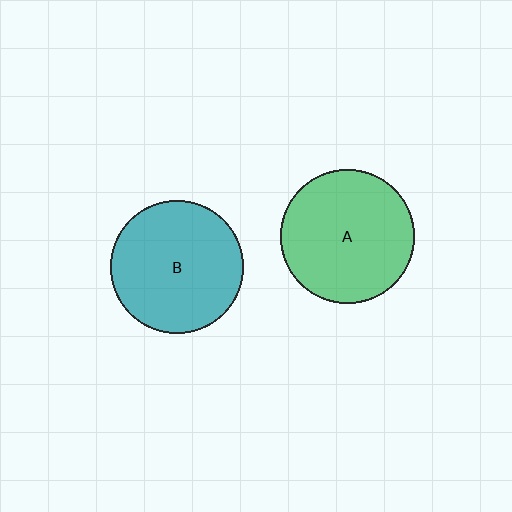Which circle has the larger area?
Circle A (green).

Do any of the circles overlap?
No, none of the circles overlap.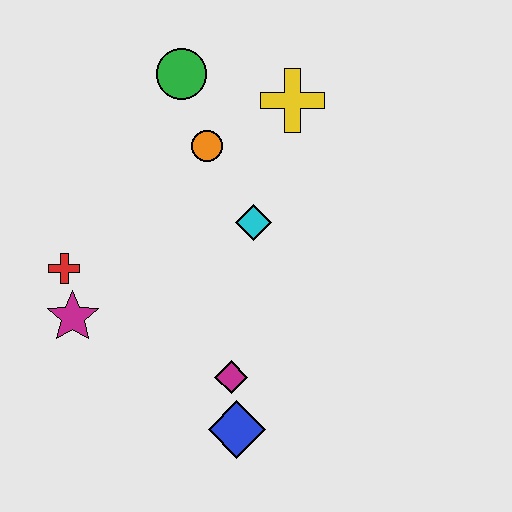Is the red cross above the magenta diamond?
Yes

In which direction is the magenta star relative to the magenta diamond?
The magenta star is to the left of the magenta diamond.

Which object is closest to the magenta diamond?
The blue diamond is closest to the magenta diamond.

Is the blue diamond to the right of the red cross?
Yes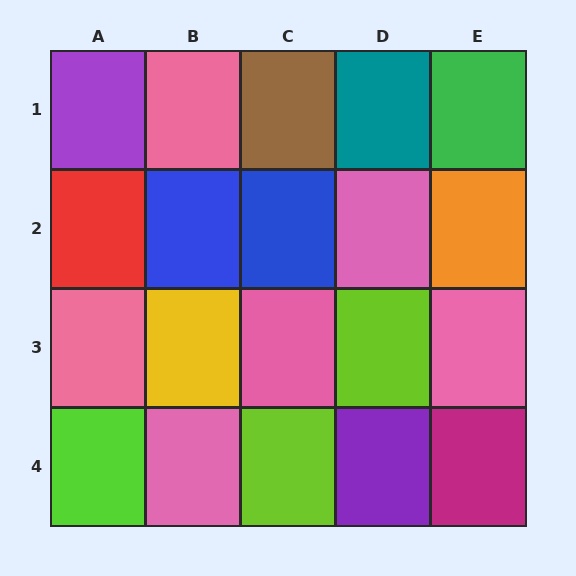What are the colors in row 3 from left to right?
Pink, yellow, pink, lime, pink.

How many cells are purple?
2 cells are purple.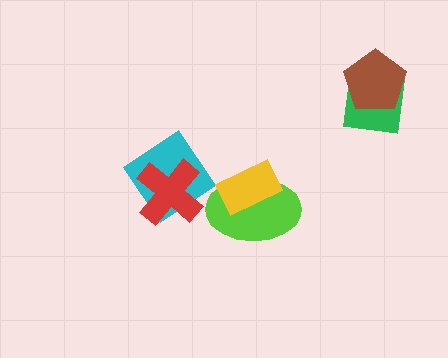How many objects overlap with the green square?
1 object overlaps with the green square.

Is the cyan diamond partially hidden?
Yes, it is partially covered by another shape.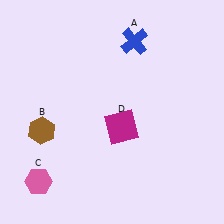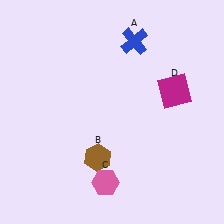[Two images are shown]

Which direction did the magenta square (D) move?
The magenta square (D) moved right.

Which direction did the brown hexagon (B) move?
The brown hexagon (B) moved right.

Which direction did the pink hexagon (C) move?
The pink hexagon (C) moved right.